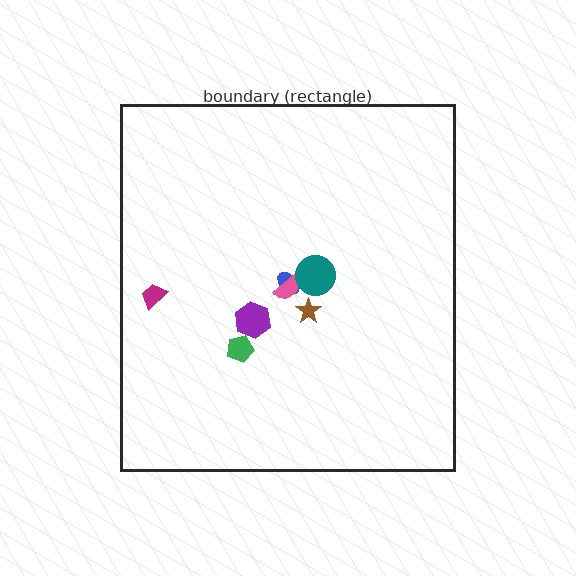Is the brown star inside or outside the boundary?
Inside.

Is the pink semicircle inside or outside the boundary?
Inside.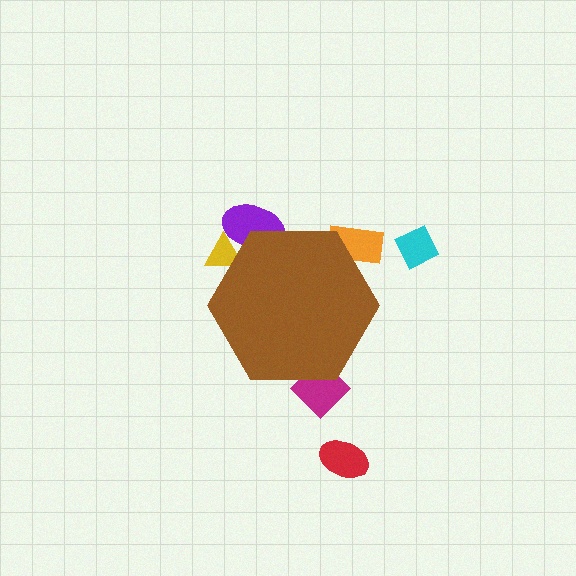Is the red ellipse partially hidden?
No, the red ellipse is fully visible.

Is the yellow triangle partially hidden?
Yes, the yellow triangle is partially hidden behind the brown hexagon.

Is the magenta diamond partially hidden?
Yes, the magenta diamond is partially hidden behind the brown hexagon.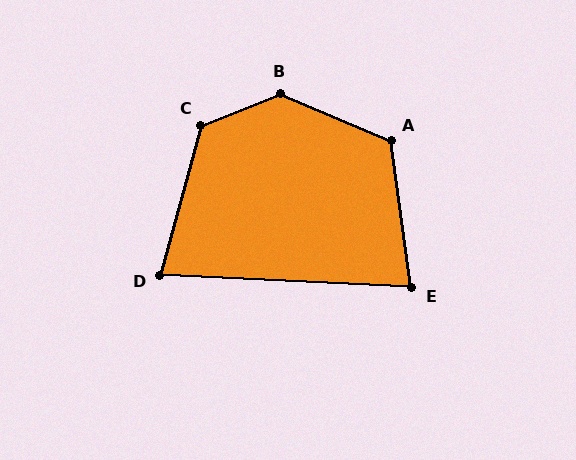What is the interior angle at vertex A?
Approximately 121 degrees (obtuse).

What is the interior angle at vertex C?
Approximately 127 degrees (obtuse).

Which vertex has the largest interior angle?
B, at approximately 135 degrees.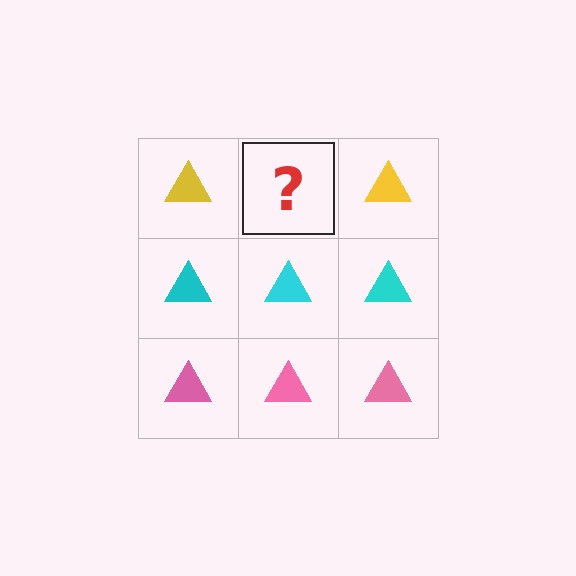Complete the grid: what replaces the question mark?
The question mark should be replaced with a yellow triangle.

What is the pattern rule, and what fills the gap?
The rule is that each row has a consistent color. The gap should be filled with a yellow triangle.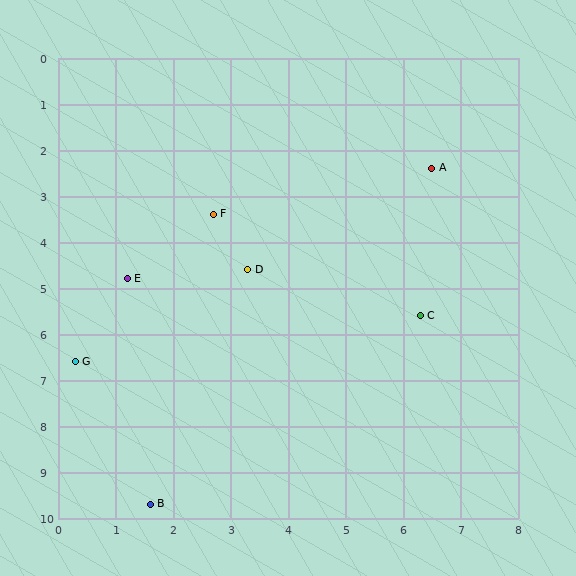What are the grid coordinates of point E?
Point E is at approximately (1.2, 4.8).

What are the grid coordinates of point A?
Point A is at approximately (6.5, 2.4).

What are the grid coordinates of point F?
Point F is at approximately (2.7, 3.4).